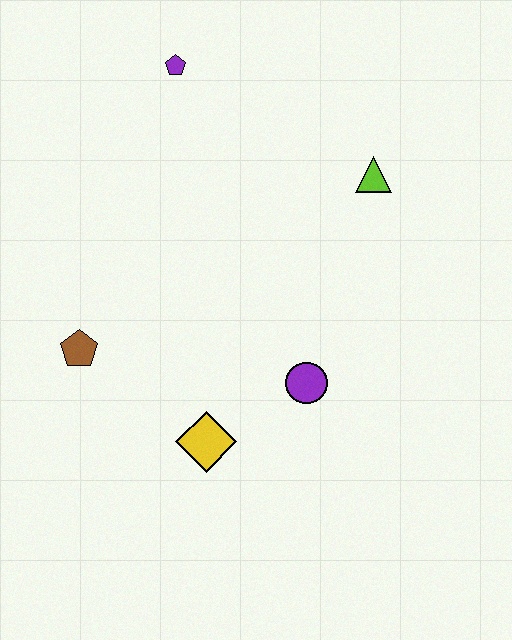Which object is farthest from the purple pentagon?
The yellow diamond is farthest from the purple pentagon.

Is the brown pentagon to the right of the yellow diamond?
No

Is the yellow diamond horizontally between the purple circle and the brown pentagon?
Yes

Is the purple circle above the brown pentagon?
No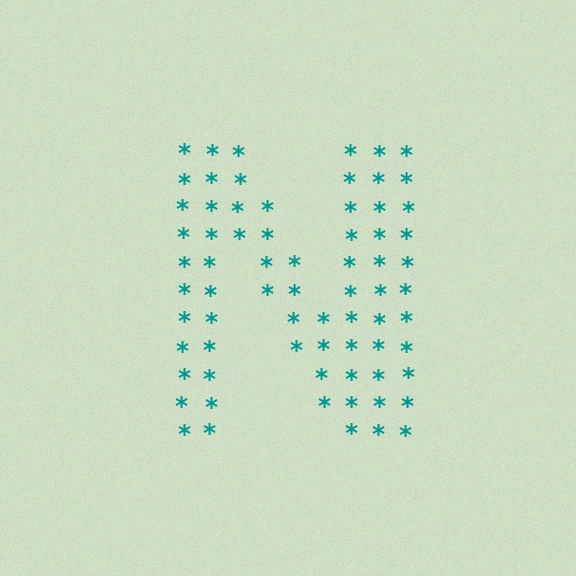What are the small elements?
The small elements are asterisks.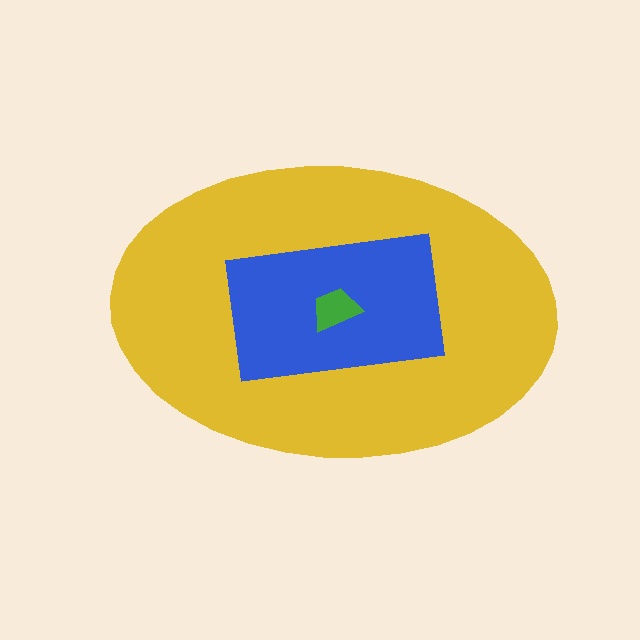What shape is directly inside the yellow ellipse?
The blue rectangle.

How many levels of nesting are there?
3.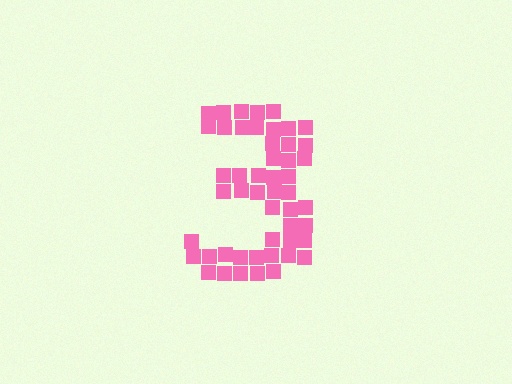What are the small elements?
The small elements are squares.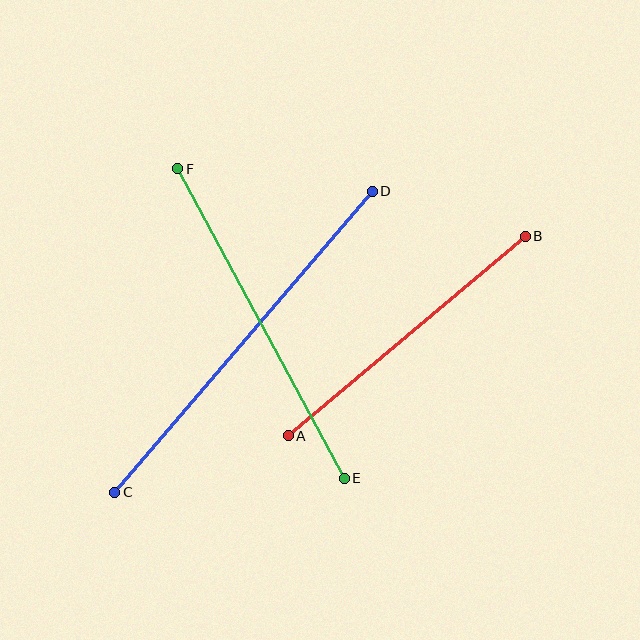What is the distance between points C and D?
The distance is approximately 396 pixels.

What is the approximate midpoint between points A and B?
The midpoint is at approximately (407, 336) pixels.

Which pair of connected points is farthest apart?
Points C and D are farthest apart.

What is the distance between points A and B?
The distance is approximately 310 pixels.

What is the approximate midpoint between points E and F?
The midpoint is at approximately (261, 323) pixels.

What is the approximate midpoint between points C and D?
The midpoint is at approximately (244, 342) pixels.